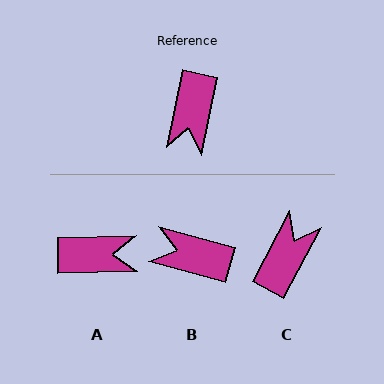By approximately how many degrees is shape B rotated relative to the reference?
Approximately 94 degrees clockwise.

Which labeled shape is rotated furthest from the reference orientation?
C, about 164 degrees away.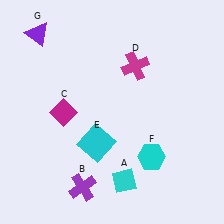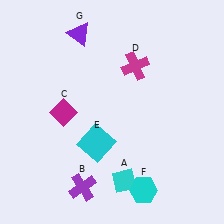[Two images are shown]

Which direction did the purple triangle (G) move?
The purple triangle (G) moved right.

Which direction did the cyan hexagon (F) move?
The cyan hexagon (F) moved down.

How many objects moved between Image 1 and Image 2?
2 objects moved between the two images.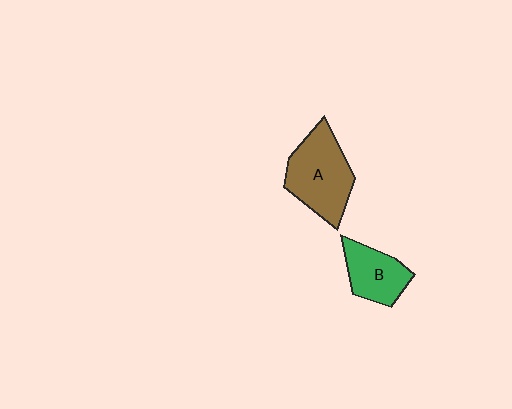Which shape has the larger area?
Shape A (brown).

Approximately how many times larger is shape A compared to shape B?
Approximately 1.5 times.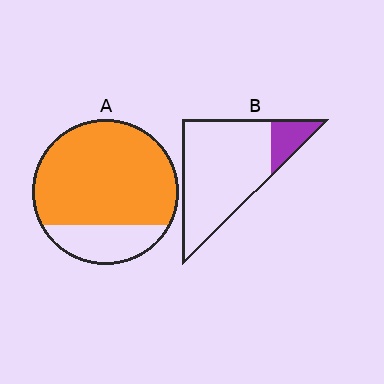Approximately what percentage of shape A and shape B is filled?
A is approximately 80% and B is approximately 15%.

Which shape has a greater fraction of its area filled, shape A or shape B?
Shape A.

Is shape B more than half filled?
No.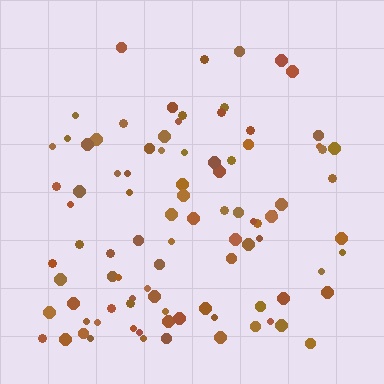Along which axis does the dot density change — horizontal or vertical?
Vertical.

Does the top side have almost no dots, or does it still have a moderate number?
Still a moderate number, just noticeably fewer than the bottom.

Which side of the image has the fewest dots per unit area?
The top.